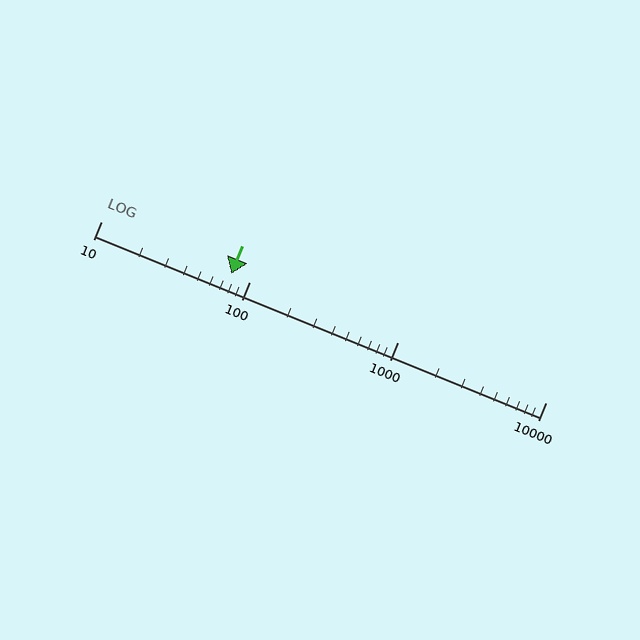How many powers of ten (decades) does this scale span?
The scale spans 3 decades, from 10 to 10000.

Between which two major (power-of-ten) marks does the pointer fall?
The pointer is between 10 and 100.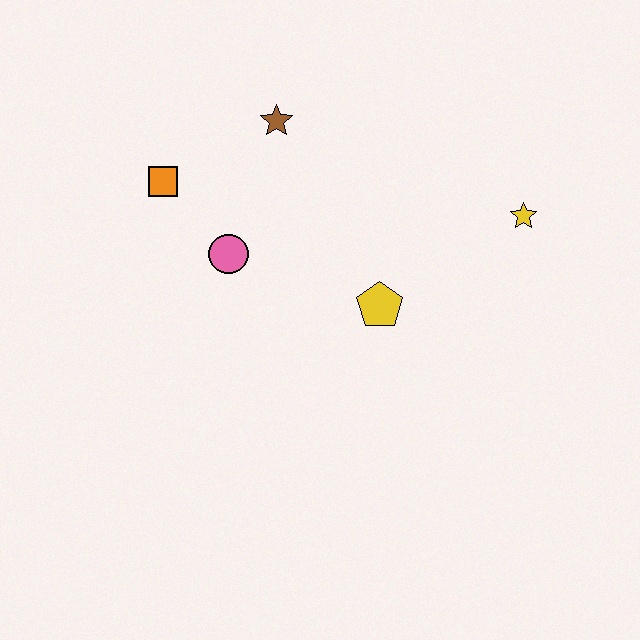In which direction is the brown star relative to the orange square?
The brown star is to the right of the orange square.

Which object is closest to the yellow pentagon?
The pink circle is closest to the yellow pentagon.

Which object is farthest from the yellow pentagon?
The orange square is farthest from the yellow pentagon.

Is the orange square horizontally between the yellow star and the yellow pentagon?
No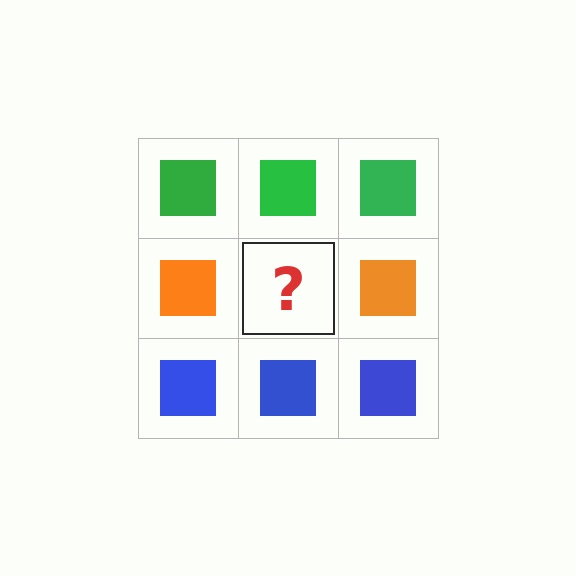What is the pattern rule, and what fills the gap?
The rule is that each row has a consistent color. The gap should be filled with an orange square.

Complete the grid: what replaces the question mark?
The question mark should be replaced with an orange square.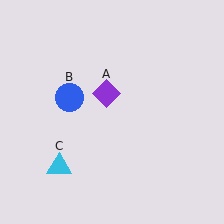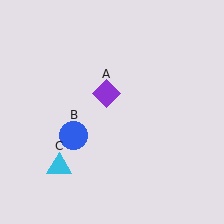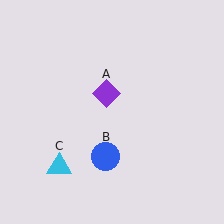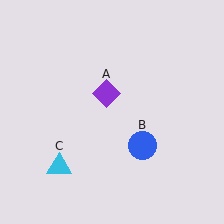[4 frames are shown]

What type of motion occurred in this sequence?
The blue circle (object B) rotated counterclockwise around the center of the scene.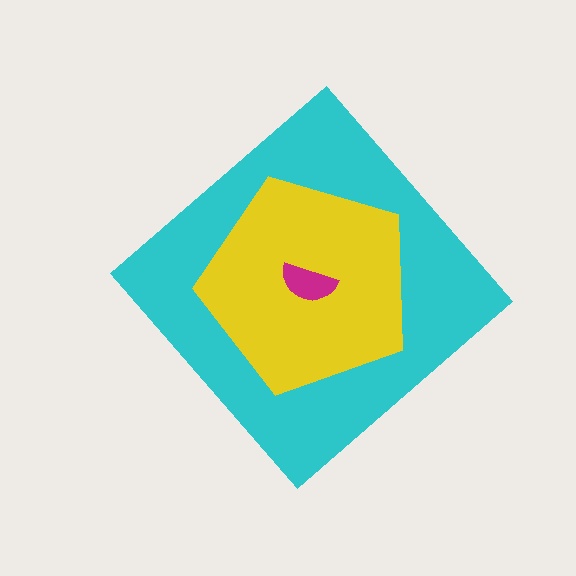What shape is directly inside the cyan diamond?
The yellow pentagon.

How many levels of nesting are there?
3.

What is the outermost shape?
The cyan diamond.